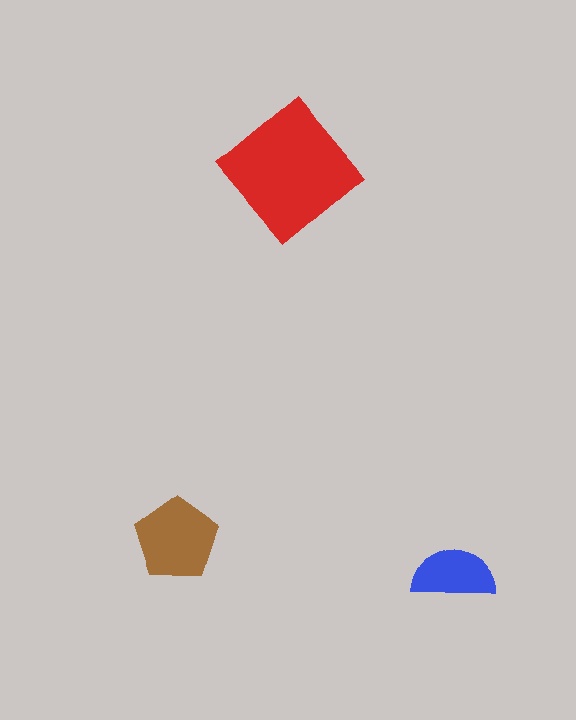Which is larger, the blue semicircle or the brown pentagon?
The brown pentagon.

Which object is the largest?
The red diamond.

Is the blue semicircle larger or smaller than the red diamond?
Smaller.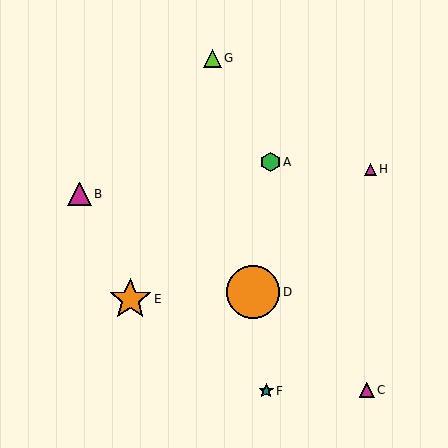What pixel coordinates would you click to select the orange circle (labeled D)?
Click at (253, 292) to select the orange circle D.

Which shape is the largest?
The orange circle (labeled D) is the largest.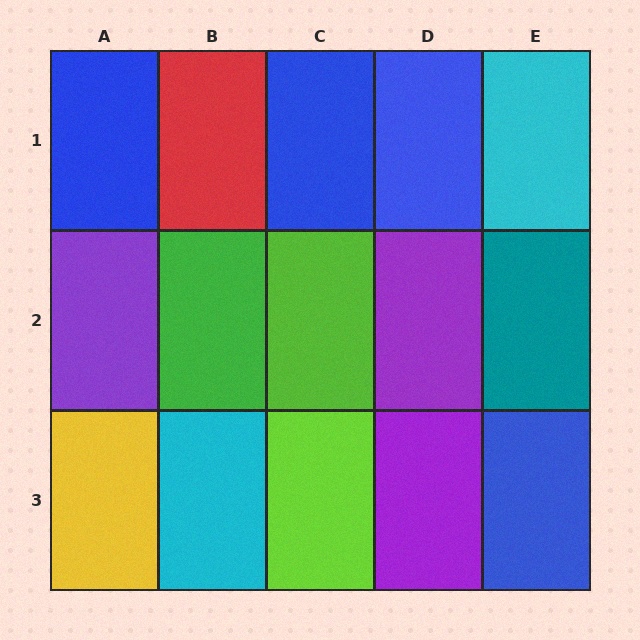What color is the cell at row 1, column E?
Cyan.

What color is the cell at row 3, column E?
Blue.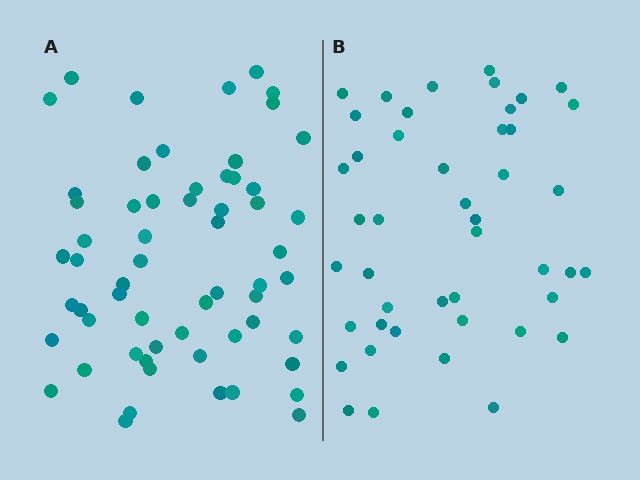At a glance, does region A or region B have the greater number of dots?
Region A (the left region) has more dots.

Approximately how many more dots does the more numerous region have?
Region A has approximately 15 more dots than region B.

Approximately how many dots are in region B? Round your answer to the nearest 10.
About 40 dots. (The exact count is 45, which rounds to 40.)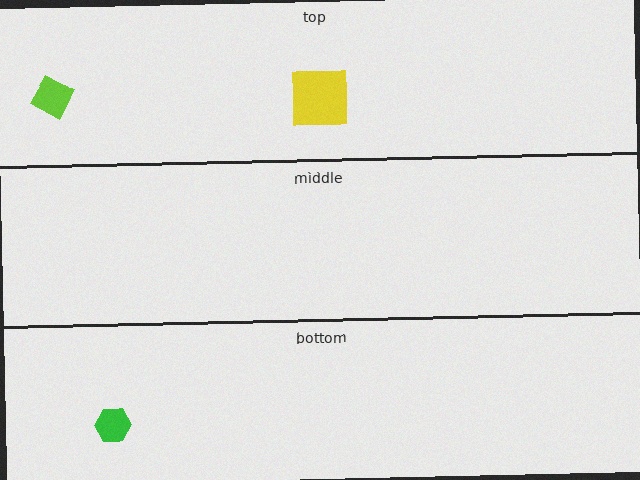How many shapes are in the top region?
2.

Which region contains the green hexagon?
The bottom region.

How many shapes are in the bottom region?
1.